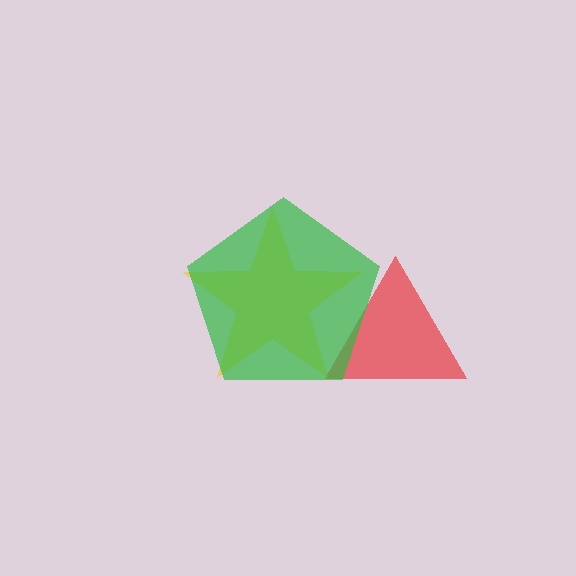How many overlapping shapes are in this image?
There are 3 overlapping shapes in the image.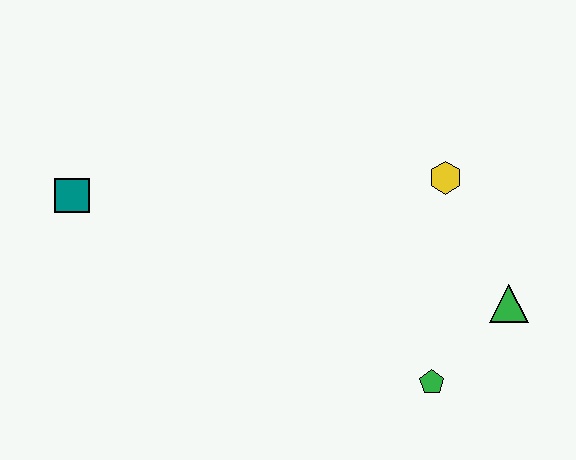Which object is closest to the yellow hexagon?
The green triangle is closest to the yellow hexagon.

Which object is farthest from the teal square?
The green triangle is farthest from the teal square.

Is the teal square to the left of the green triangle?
Yes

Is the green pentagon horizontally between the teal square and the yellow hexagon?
Yes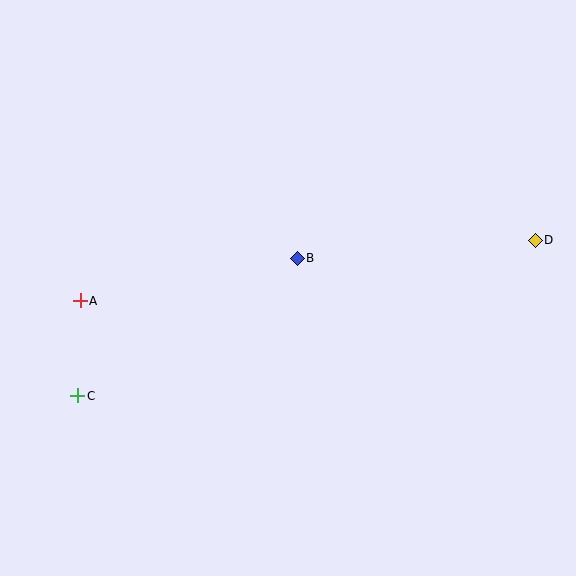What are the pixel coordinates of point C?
Point C is at (78, 396).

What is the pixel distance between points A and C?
The distance between A and C is 95 pixels.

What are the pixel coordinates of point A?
Point A is at (80, 301).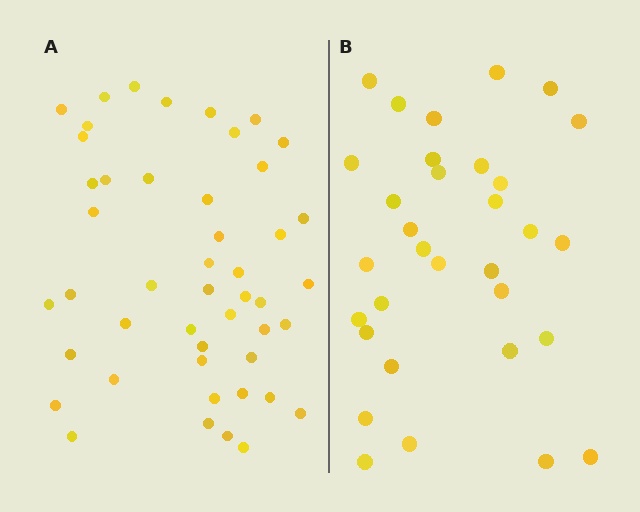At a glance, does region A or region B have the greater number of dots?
Region A (the left region) has more dots.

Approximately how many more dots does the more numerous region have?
Region A has approximately 15 more dots than region B.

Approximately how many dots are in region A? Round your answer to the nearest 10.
About 50 dots. (The exact count is 47, which rounds to 50.)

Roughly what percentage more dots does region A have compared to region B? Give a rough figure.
About 45% more.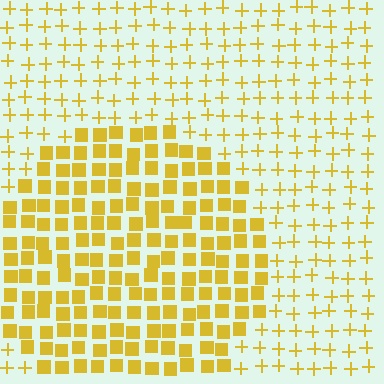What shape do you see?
I see a circle.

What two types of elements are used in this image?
The image uses squares inside the circle region and plus signs outside it.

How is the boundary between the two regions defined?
The boundary is defined by a change in element shape: squares inside vs. plus signs outside. All elements share the same color and spacing.